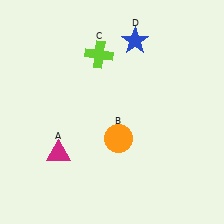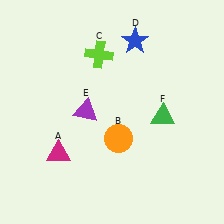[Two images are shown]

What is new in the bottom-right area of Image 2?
A green triangle (F) was added in the bottom-right area of Image 2.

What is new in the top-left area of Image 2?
A purple triangle (E) was added in the top-left area of Image 2.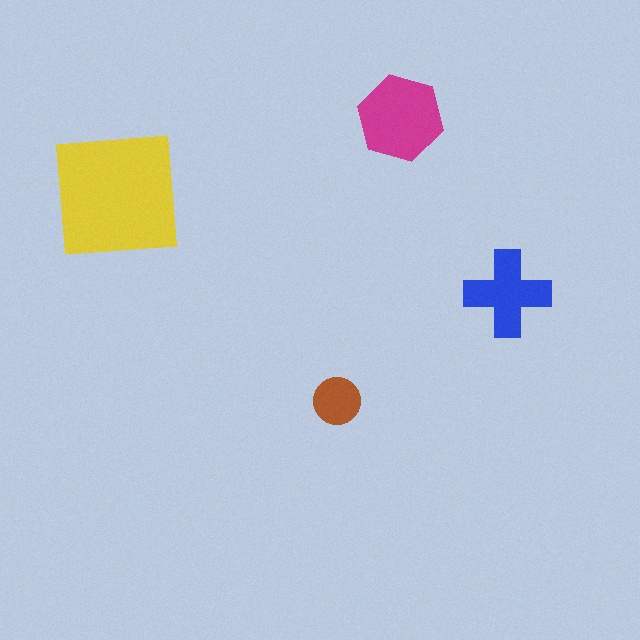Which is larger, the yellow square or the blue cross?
The yellow square.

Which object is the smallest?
The brown circle.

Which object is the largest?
The yellow square.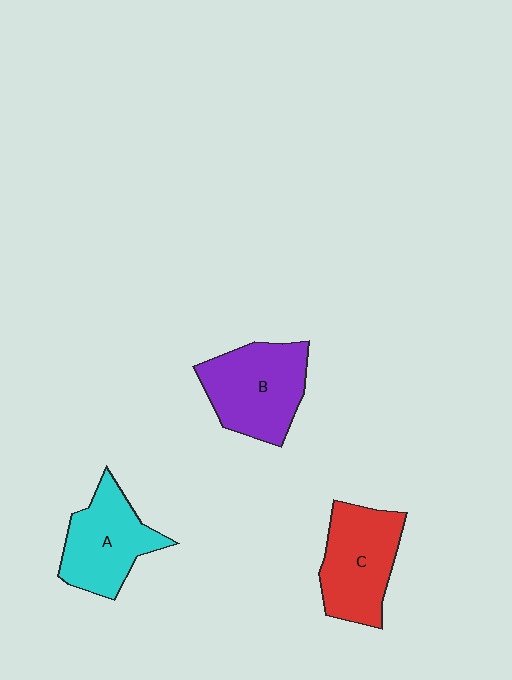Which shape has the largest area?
Shape B (purple).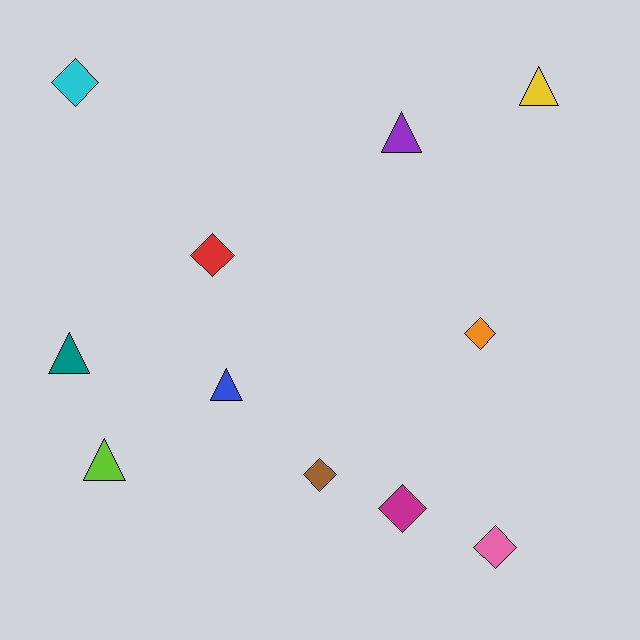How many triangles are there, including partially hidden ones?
There are 5 triangles.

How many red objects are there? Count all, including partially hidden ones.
There is 1 red object.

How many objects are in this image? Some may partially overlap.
There are 11 objects.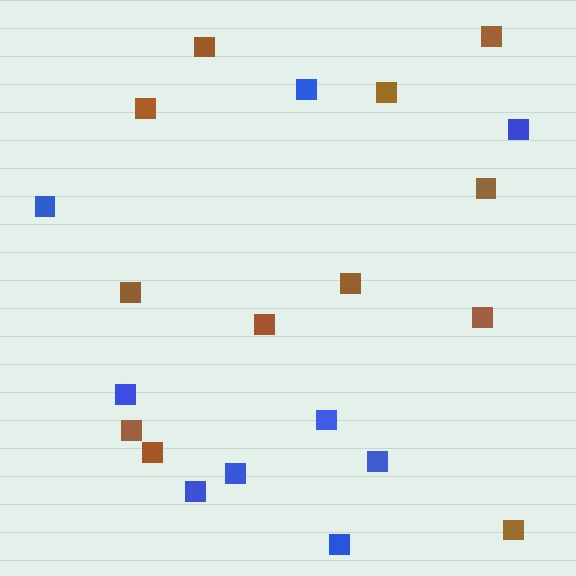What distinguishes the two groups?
There are 2 groups: one group of blue squares (9) and one group of brown squares (12).